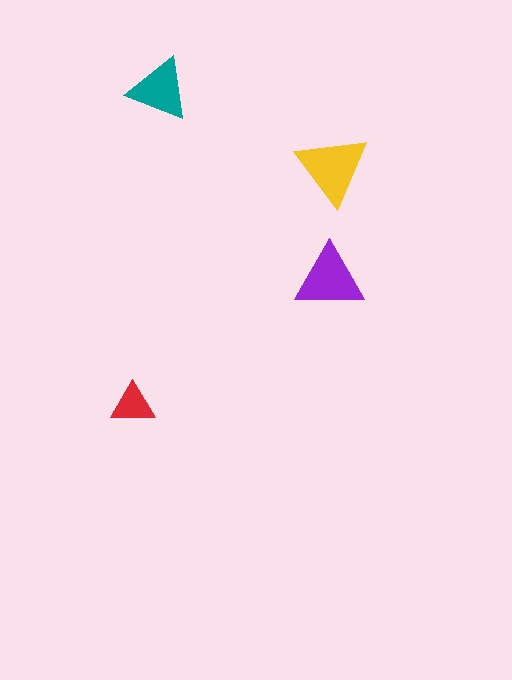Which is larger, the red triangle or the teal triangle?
The teal one.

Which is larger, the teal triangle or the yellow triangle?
The yellow one.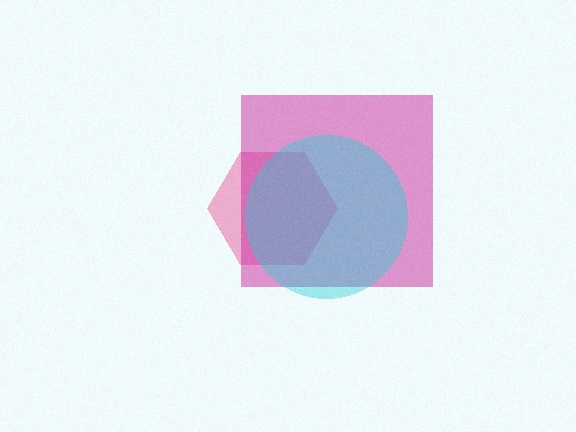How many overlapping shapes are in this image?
There are 3 overlapping shapes in the image.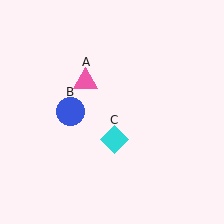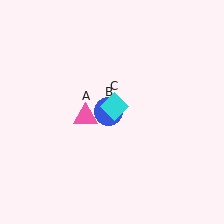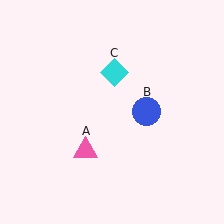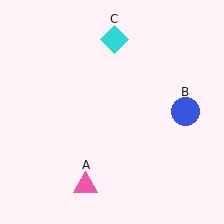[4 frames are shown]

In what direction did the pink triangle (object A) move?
The pink triangle (object A) moved down.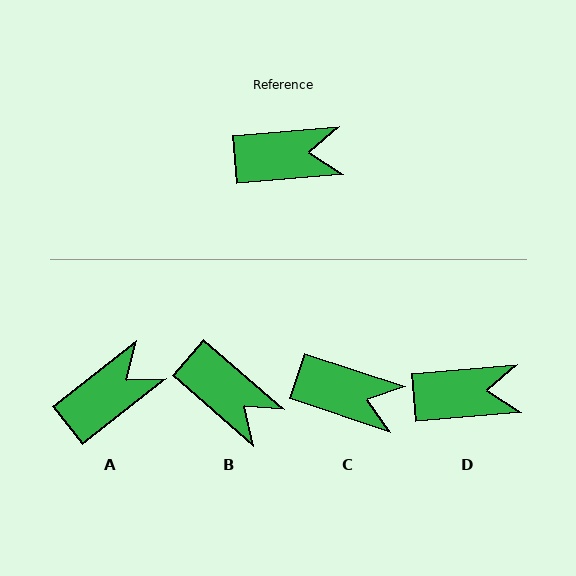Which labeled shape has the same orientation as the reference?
D.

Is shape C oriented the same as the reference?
No, it is off by about 23 degrees.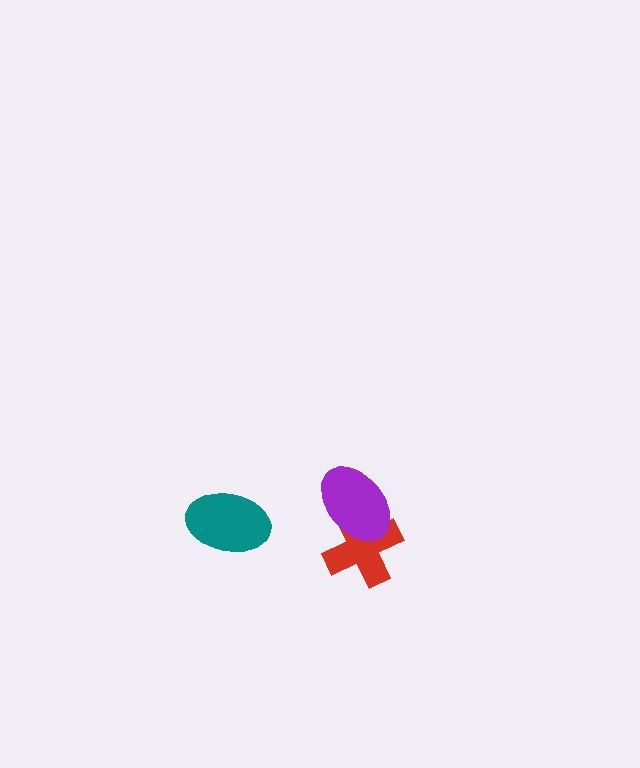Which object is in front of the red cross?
The purple ellipse is in front of the red cross.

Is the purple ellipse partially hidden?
No, no other shape covers it.